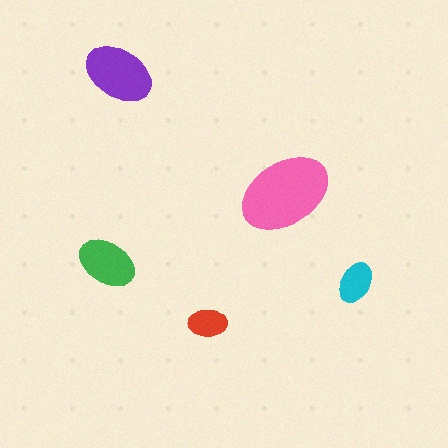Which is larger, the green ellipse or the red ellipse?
The green one.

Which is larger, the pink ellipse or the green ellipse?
The pink one.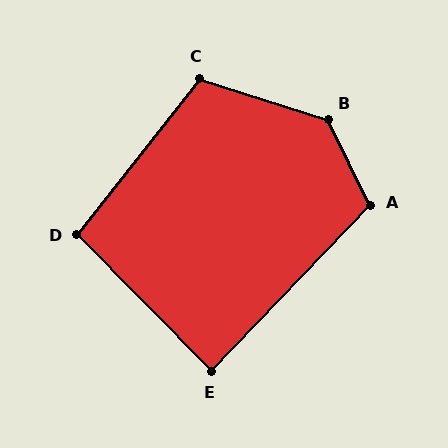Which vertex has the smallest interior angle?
E, at approximately 89 degrees.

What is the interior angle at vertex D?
Approximately 97 degrees (obtuse).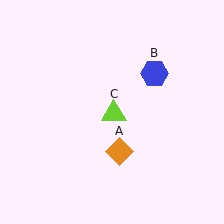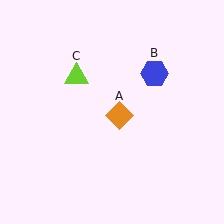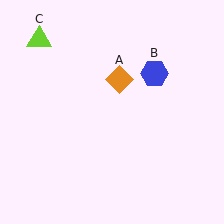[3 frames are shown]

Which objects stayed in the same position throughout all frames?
Blue hexagon (object B) remained stationary.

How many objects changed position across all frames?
2 objects changed position: orange diamond (object A), lime triangle (object C).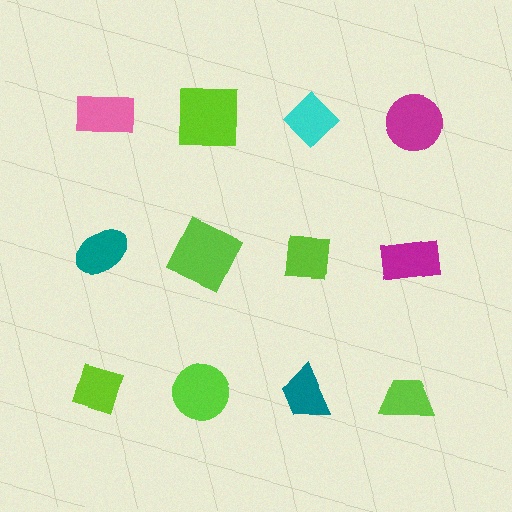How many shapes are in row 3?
4 shapes.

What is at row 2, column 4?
A magenta rectangle.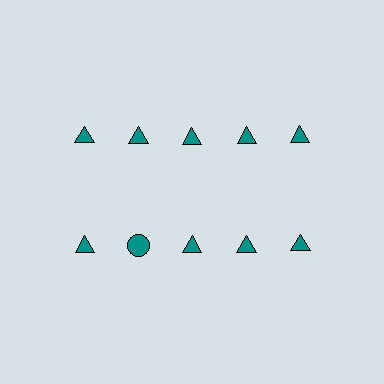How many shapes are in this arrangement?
There are 10 shapes arranged in a grid pattern.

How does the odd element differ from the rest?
It has a different shape: circle instead of triangle.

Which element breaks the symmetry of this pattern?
The teal circle in the second row, second from left column breaks the symmetry. All other shapes are teal triangles.